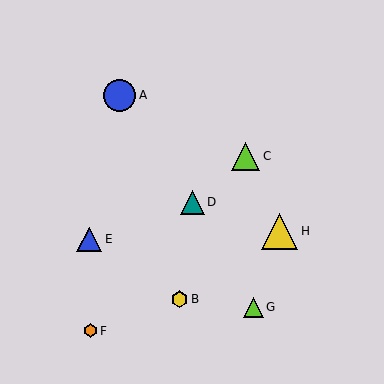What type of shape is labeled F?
Shape F is an orange hexagon.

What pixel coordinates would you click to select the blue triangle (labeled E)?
Click at (89, 239) to select the blue triangle E.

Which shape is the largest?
The yellow triangle (labeled H) is the largest.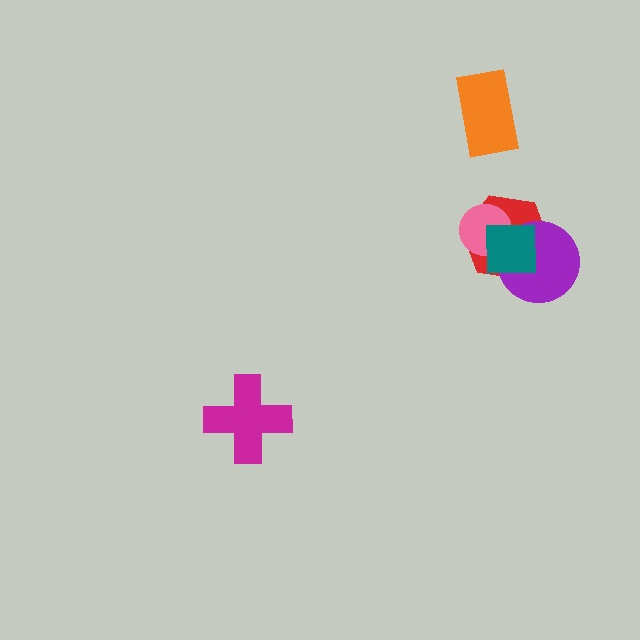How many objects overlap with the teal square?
3 objects overlap with the teal square.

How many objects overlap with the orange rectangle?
0 objects overlap with the orange rectangle.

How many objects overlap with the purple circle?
2 objects overlap with the purple circle.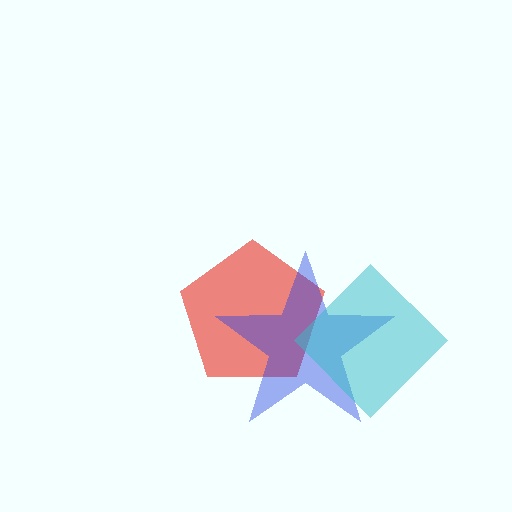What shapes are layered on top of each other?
The layered shapes are: a red pentagon, a blue star, a cyan diamond.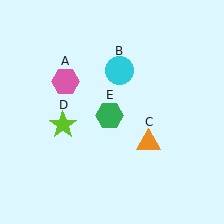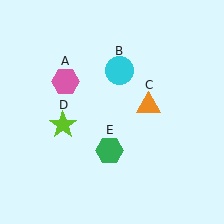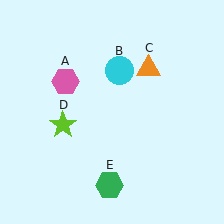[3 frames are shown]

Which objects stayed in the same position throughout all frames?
Pink hexagon (object A) and cyan circle (object B) and lime star (object D) remained stationary.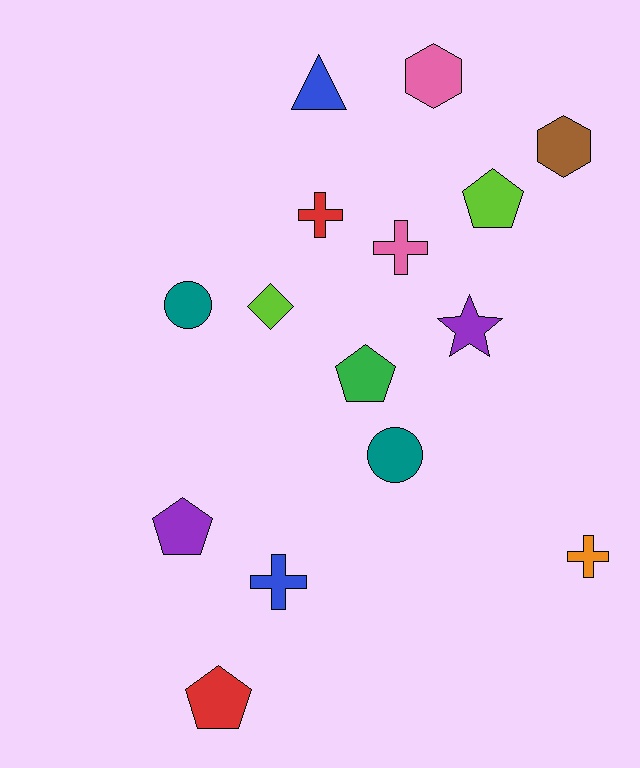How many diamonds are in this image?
There is 1 diamond.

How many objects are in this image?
There are 15 objects.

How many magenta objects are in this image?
There are no magenta objects.